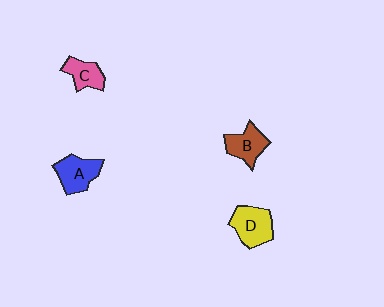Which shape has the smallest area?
Shape C (pink).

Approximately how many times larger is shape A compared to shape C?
Approximately 1.3 times.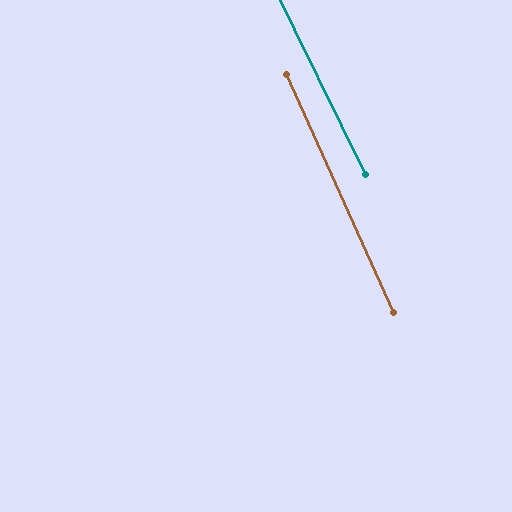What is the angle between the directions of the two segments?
Approximately 2 degrees.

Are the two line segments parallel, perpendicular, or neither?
Parallel — their directions differ by only 1.8°.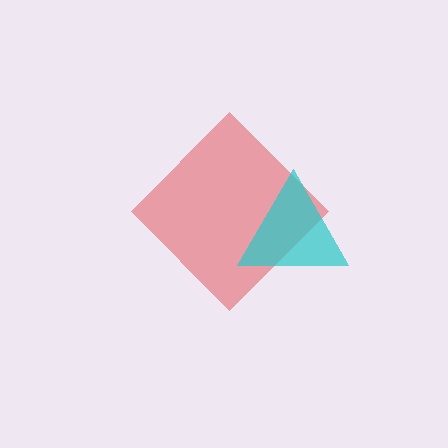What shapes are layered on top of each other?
The layered shapes are: a red diamond, a cyan triangle.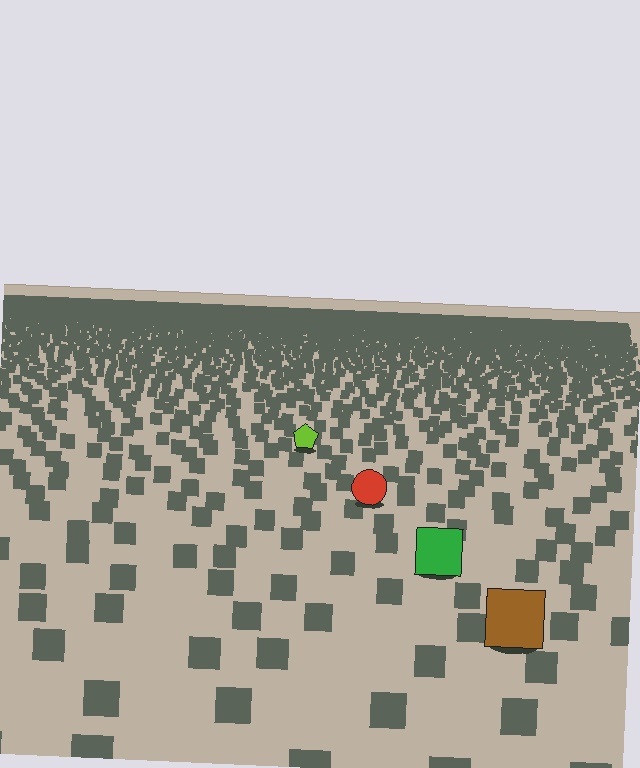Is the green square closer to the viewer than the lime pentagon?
Yes. The green square is closer — you can tell from the texture gradient: the ground texture is coarser near it.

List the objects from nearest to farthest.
From nearest to farthest: the brown square, the green square, the red circle, the lime pentagon.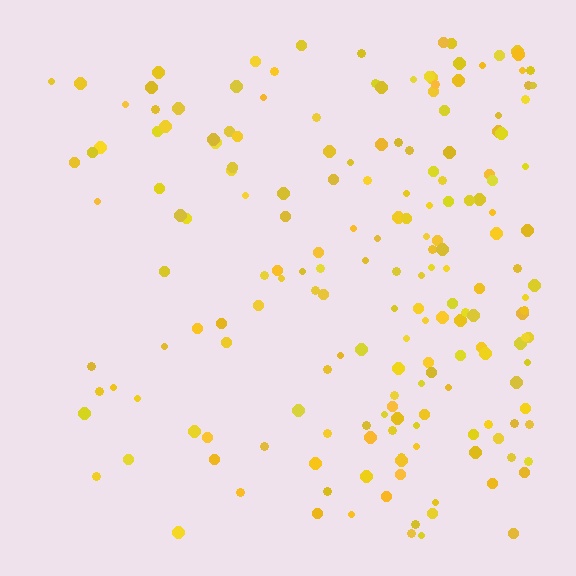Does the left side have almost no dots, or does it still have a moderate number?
Still a moderate number, just noticeably fewer than the right.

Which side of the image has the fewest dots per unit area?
The left.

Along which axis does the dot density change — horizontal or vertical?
Horizontal.